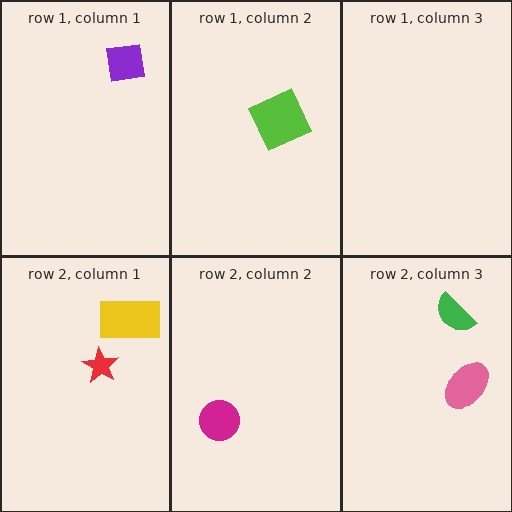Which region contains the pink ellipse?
The row 2, column 3 region.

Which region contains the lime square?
The row 1, column 2 region.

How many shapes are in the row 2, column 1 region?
2.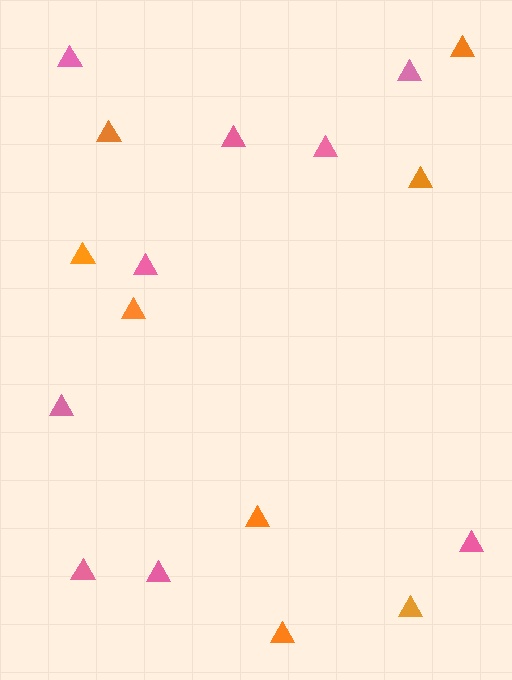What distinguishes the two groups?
There are 2 groups: one group of pink triangles (9) and one group of orange triangles (8).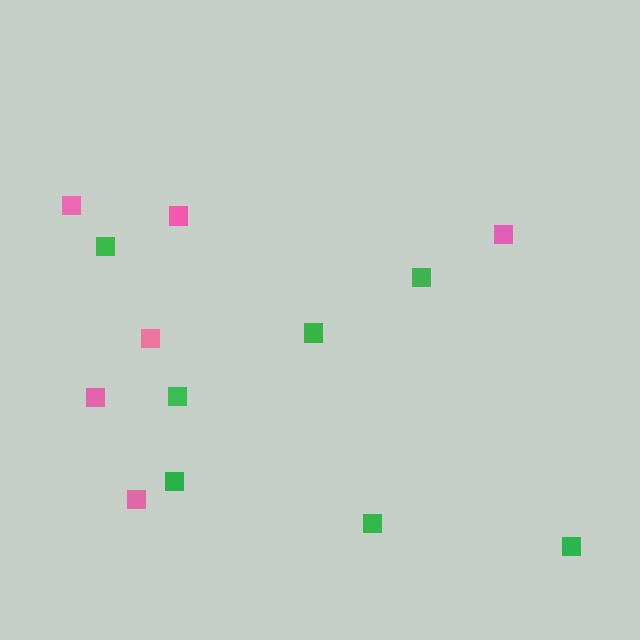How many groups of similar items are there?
There are 2 groups: one group of pink squares (6) and one group of green squares (7).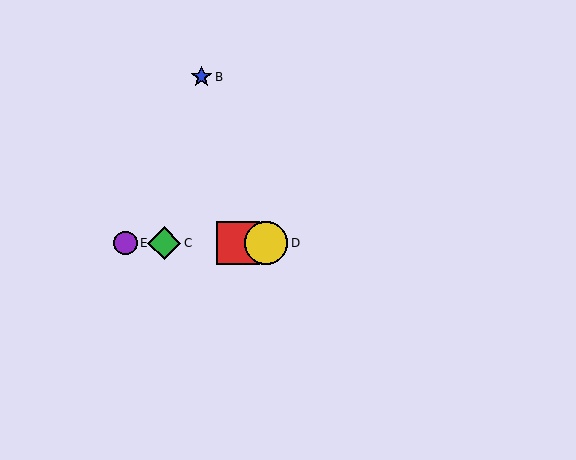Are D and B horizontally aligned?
No, D is at y≈243 and B is at y≈77.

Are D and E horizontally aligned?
Yes, both are at y≈243.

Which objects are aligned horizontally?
Objects A, C, D, E are aligned horizontally.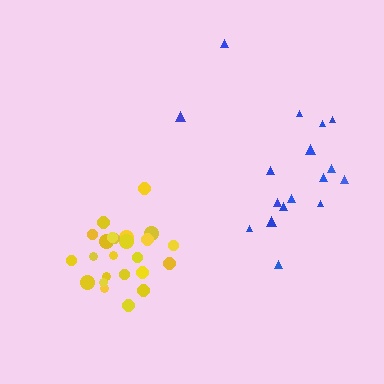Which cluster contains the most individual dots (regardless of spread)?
Yellow (24).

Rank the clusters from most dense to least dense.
yellow, blue.